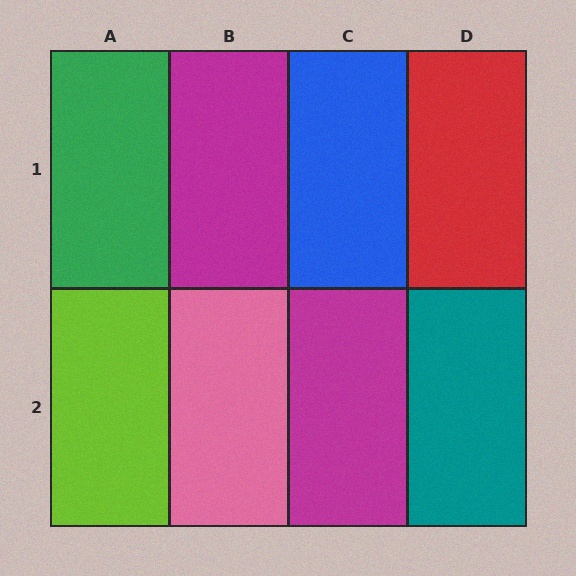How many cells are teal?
1 cell is teal.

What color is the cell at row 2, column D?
Teal.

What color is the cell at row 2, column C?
Magenta.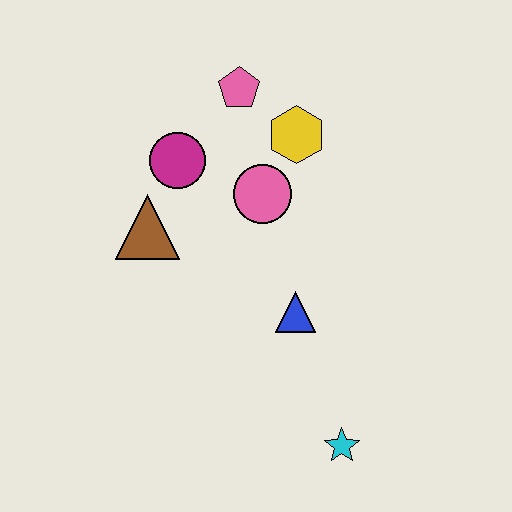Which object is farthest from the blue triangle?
The pink pentagon is farthest from the blue triangle.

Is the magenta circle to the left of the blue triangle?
Yes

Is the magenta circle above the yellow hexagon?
No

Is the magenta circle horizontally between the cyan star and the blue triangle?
No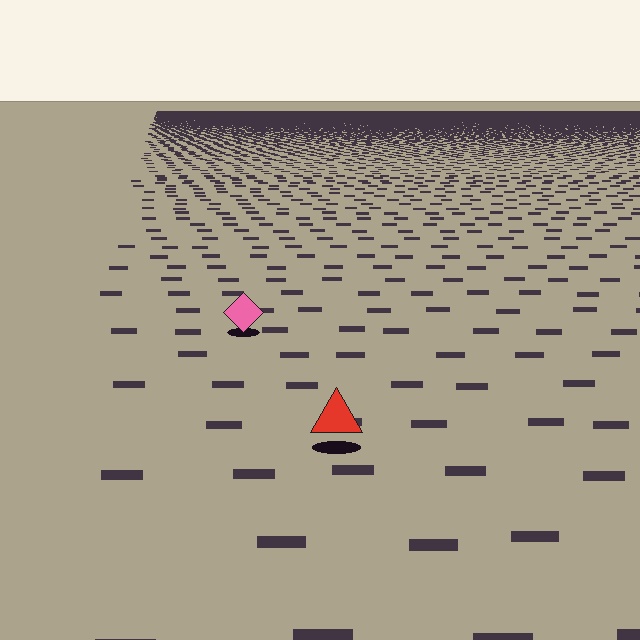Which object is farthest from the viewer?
The pink diamond is farthest from the viewer. It appears smaller and the ground texture around it is denser.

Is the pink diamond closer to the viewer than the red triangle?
No. The red triangle is closer — you can tell from the texture gradient: the ground texture is coarser near it.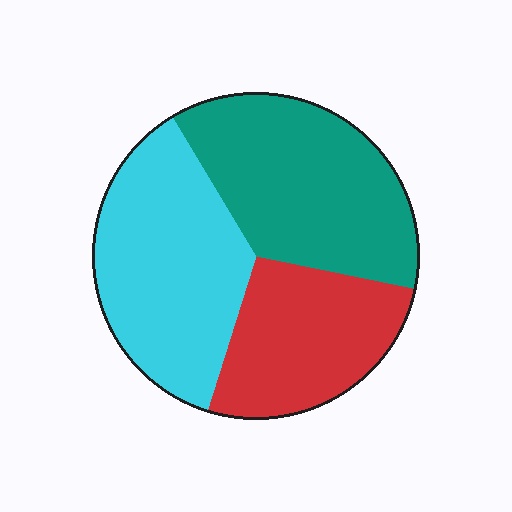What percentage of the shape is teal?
Teal takes up about three eighths (3/8) of the shape.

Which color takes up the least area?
Red, at roughly 25%.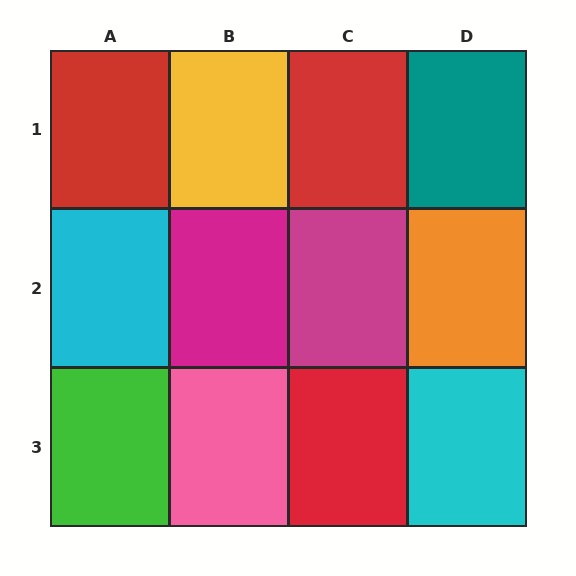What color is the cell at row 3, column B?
Pink.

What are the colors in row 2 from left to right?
Cyan, magenta, magenta, orange.